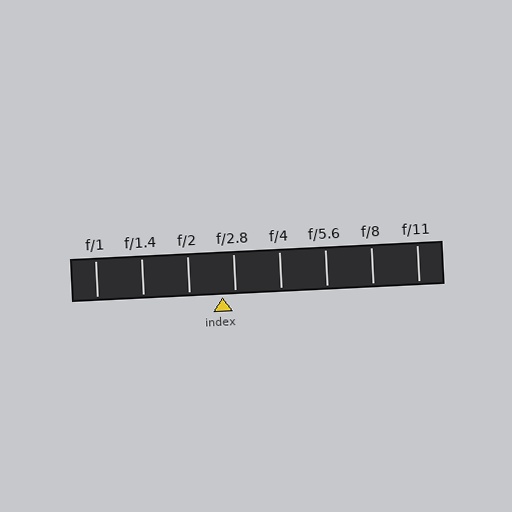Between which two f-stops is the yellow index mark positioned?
The index mark is between f/2 and f/2.8.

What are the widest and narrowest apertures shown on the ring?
The widest aperture shown is f/1 and the narrowest is f/11.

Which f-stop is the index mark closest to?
The index mark is closest to f/2.8.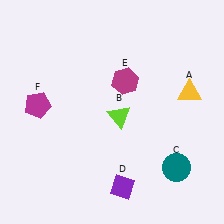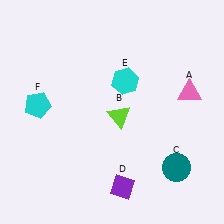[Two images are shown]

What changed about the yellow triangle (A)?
In Image 1, A is yellow. In Image 2, it changed to pink.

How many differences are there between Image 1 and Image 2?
There are 3 differences between the two images.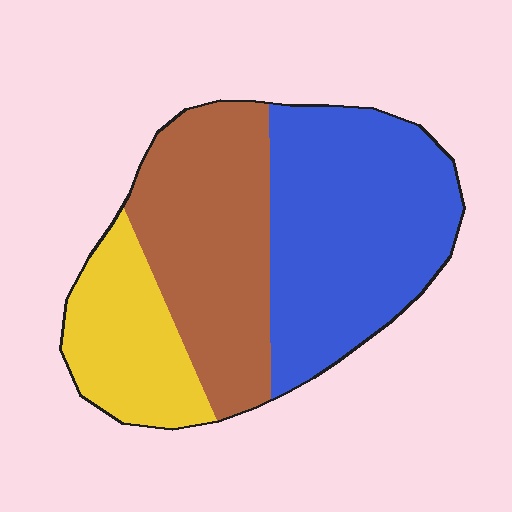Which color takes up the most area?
Blue, at roughly 45%.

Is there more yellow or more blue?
Blue.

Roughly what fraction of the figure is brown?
Brown takes up about one third (1/3) of the figure.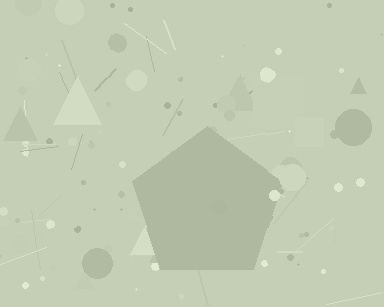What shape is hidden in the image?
A pentagon is hidden in the image.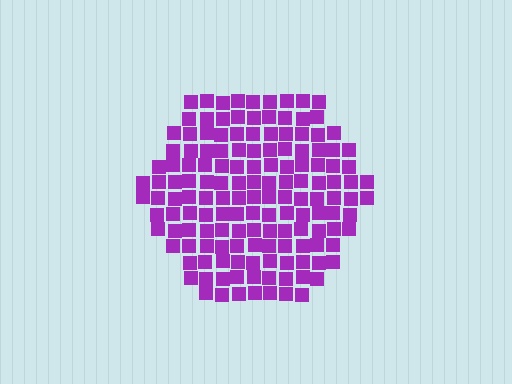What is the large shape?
The large shape is a hexagon.